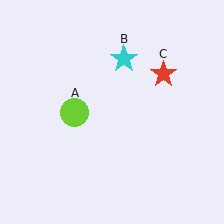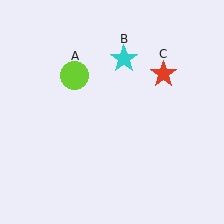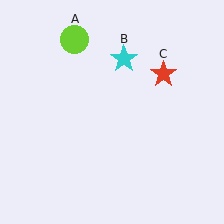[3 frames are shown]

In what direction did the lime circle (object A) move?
The lime circle (object A) moved up.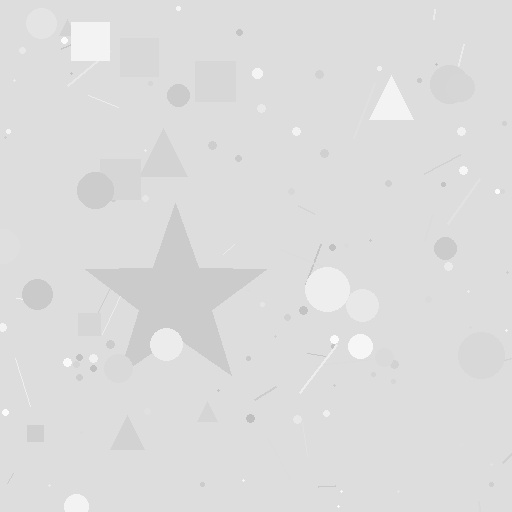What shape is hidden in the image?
A star is hidden in the image.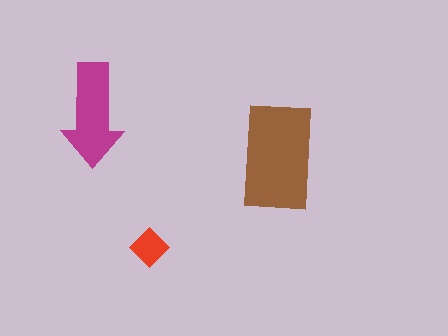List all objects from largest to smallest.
The brown rectangle, the magenta arrow, the red diamond.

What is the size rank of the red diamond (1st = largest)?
3rd.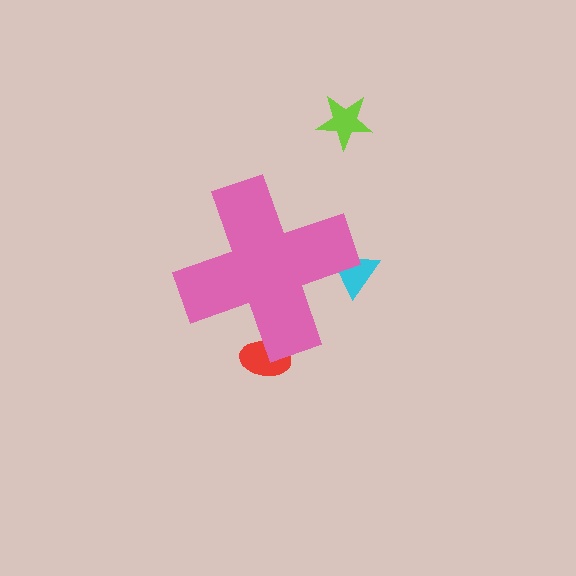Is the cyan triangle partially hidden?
Yes, the cyan triangle is partially hidden behind the pink cross.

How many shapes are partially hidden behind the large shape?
2 shapes are partially hidden.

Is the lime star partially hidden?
No, the lime star is fully visible.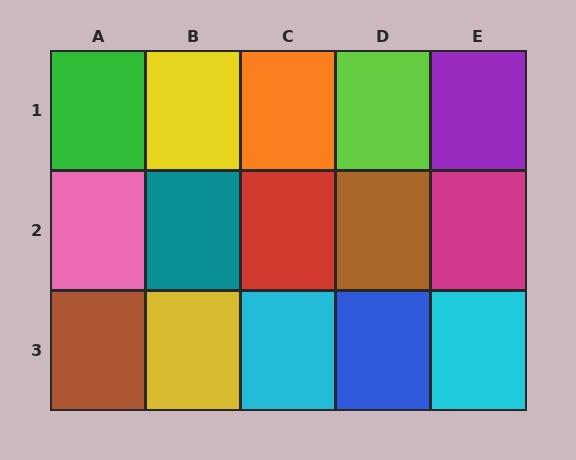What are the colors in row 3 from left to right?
Brown, yellow, cyan, blue, cyan.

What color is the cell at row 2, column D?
Brown.